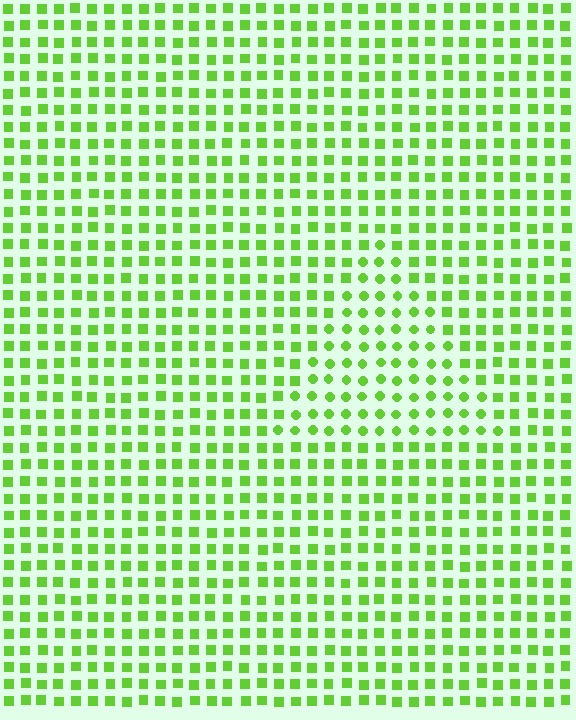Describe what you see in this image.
The image is filled with small lime elements arranged in a uniform grid. A triangle-shaped region contains circles, while the surrounding area contains squares. The boundary is defined purely by the change in element shape.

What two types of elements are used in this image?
The image uses circles inside the triangle region and squares outside it.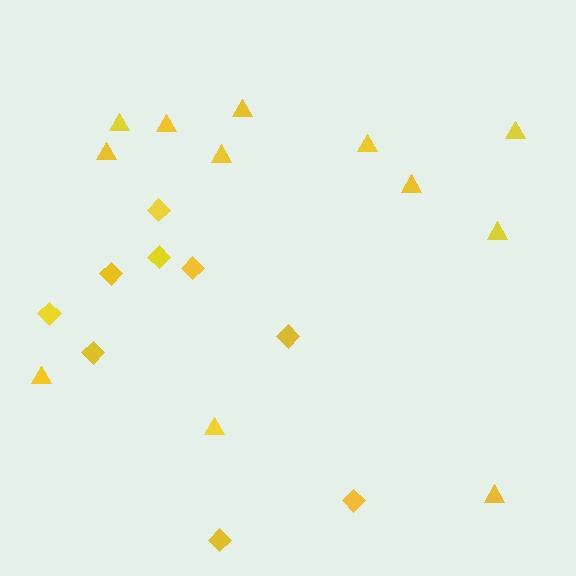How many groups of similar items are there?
There are 2 groups: one group of diamonds (9) and one group of triangles (12).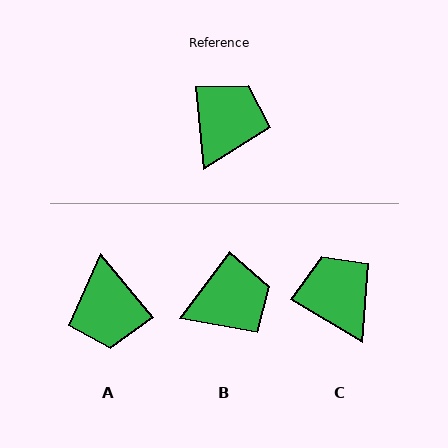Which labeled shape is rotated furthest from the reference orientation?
A, about 146 degrees away.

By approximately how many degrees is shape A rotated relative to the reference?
Approximately 146 degrees clockwise.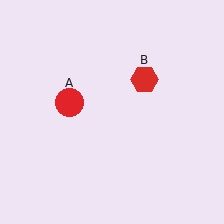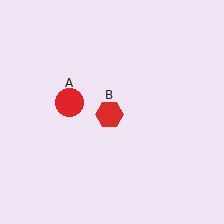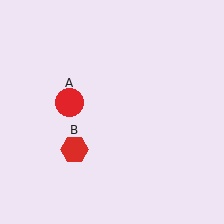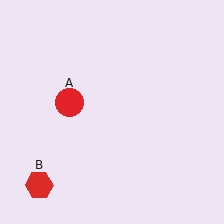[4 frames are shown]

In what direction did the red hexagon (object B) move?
The red hexagon (object B) moved down and to the left.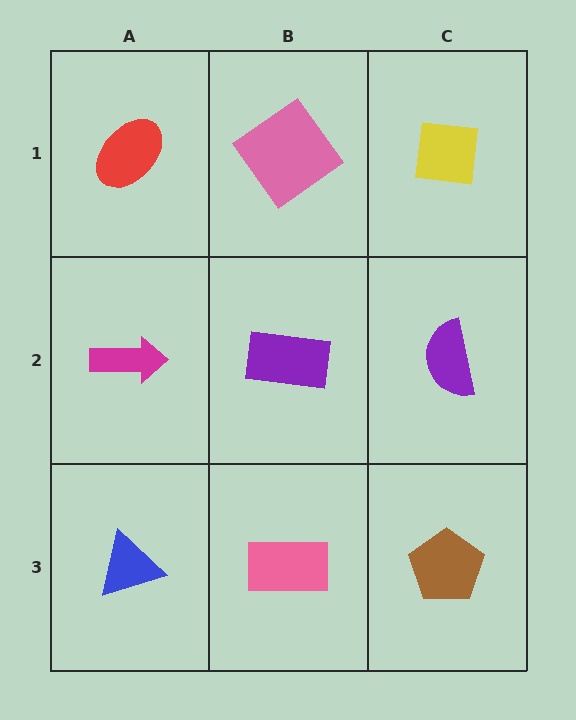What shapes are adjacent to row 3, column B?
A purple rectangle (row 2, column B), a blue triangle (row 3, column A), a brown pentagon (row 3, column C).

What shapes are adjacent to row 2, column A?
A red ellipse (row 1, column A), a blue triangle (row 3, column A), a purple rectangle (row 2, column B).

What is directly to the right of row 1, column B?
A yellow square.